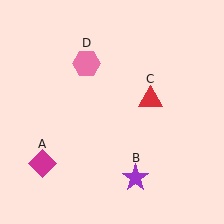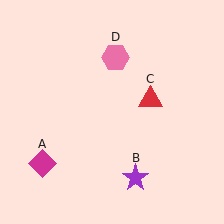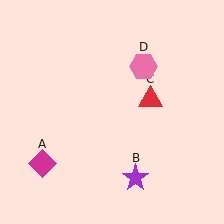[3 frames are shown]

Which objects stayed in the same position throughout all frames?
Magenta diamond (object A) and purple star (object B) and red triangle (object C) remained stationary.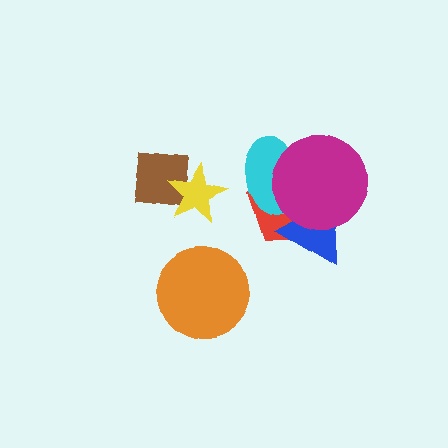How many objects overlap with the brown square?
1 object overlaps with the brown square.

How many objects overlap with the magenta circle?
3 objects overlap with the magenta circle.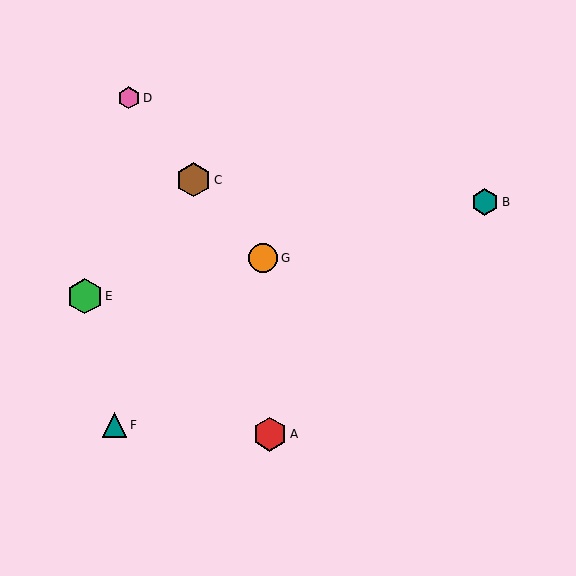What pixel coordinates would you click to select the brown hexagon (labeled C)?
Click at (194, 180) to select the brown hexagon C.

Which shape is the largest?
The green hexagon (labeled E) is the largest.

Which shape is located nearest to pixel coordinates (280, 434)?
The red hexagon (labeled A) at (270, 434) is nearest to that location.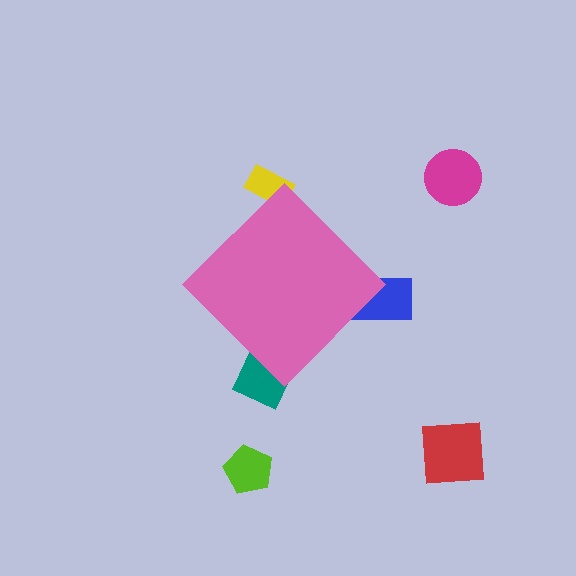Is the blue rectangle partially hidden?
Yes, the blue rectangle is partially hidden behind the pink diamond.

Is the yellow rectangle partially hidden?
Yes, the yellow rectangle is partially hidden behind the pink diamond.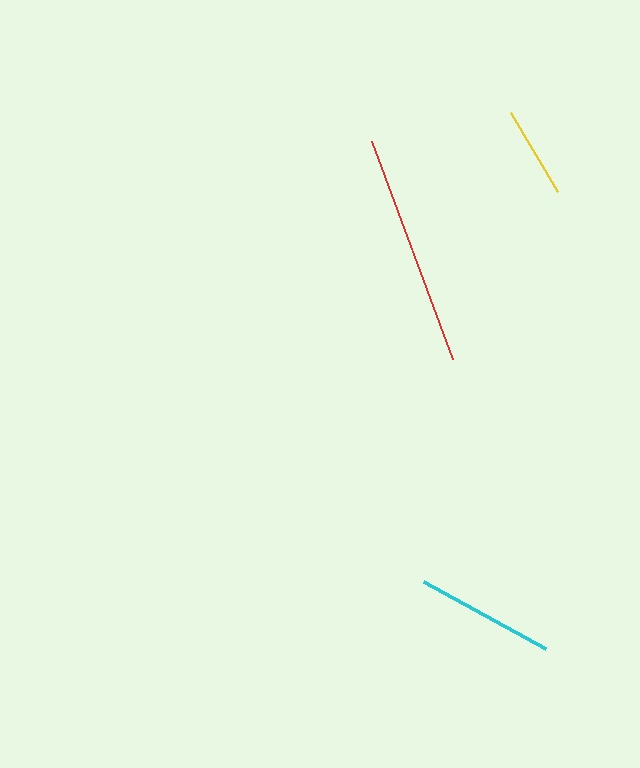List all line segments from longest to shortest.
From longest to shortest: red, cyan, yellow.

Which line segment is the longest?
The red line is the longest at approximately 233 pixels.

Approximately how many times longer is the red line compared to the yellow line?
The red line is approximately 2.5 times the length of the yellow line.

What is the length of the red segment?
The red segment is approximately 233 pixels long.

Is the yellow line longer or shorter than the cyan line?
The cyan line is longer than the yellow line.